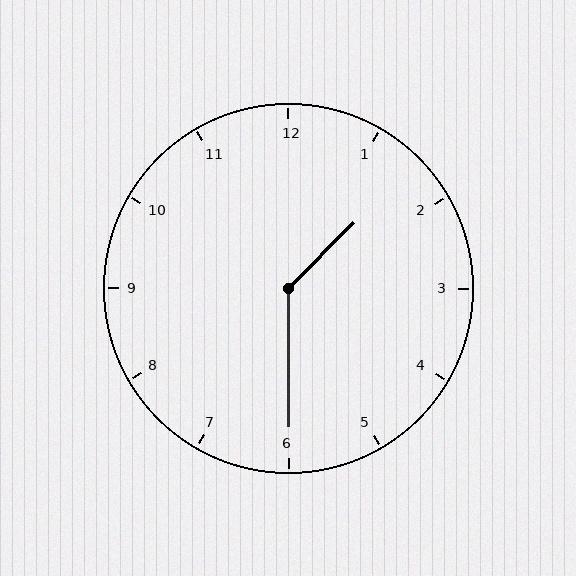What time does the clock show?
1:30.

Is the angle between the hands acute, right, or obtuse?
It is obtuse.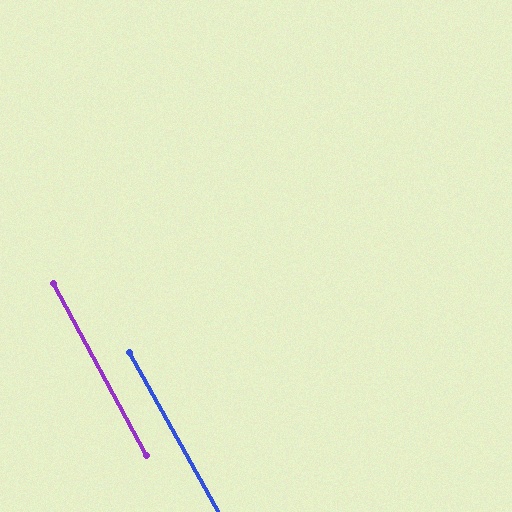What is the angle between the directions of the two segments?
Approximately 1 degree.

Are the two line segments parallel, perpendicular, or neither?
Parallel — their directions differ by only 0.8°.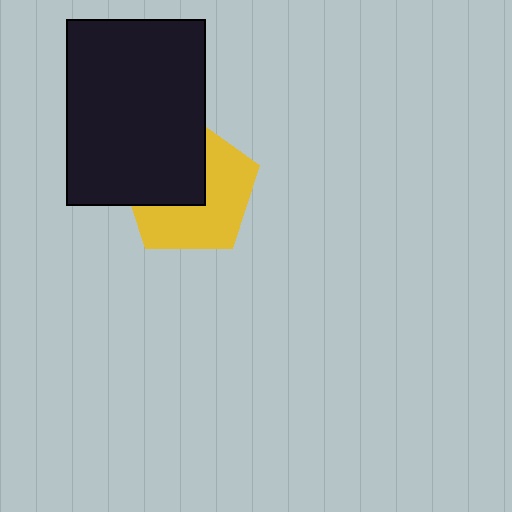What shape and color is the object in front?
The object in front is a black rectangle.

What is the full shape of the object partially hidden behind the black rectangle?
The partially hidden object is a yellow pentagon.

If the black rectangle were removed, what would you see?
You would see the complete yellow pentagon.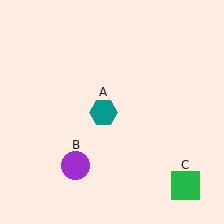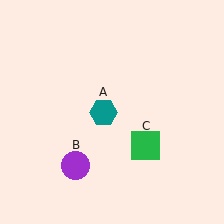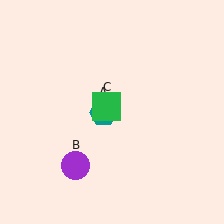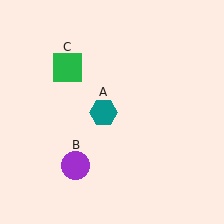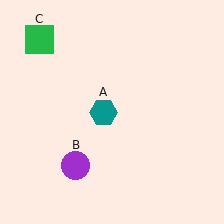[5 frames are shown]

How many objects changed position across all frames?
1 object changed position: green square (object C).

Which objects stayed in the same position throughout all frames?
Teal hexagon (object A) and purple circle (object B) remained stationary.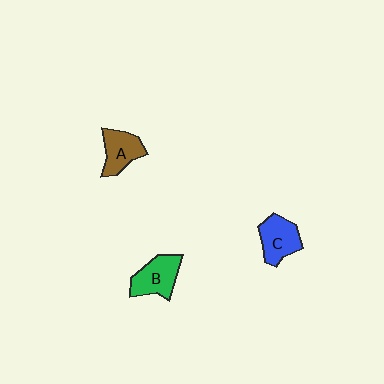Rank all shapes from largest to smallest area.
From largest to smallest: B (green), C (blue), A (brown).